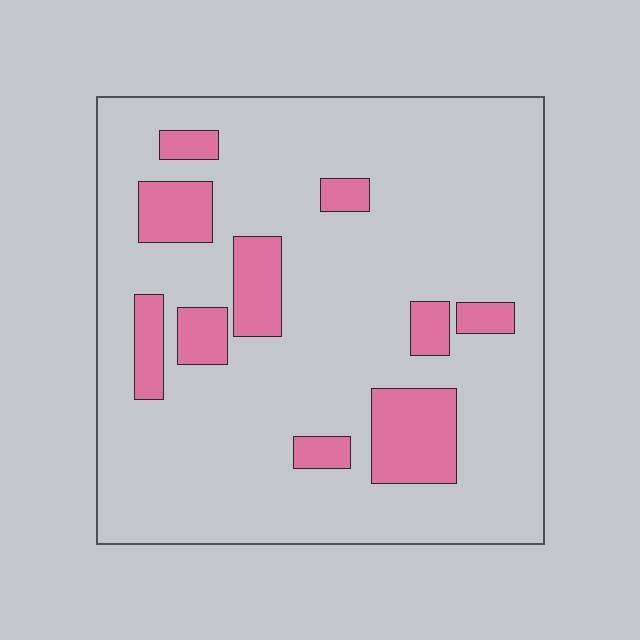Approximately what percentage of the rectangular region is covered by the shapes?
Approximately 15%.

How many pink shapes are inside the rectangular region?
10.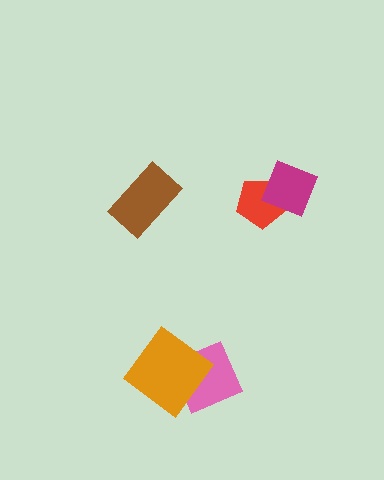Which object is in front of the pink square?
The orange diamond is in front of the pink square.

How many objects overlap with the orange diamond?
1 object overlaps with the orange diamond.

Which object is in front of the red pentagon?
The magenta diamond is in front of the red pentagon.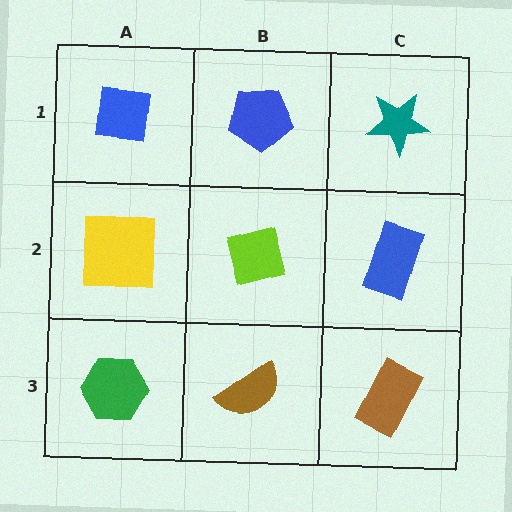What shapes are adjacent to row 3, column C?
A blue rectangle (row 2, column C), a brown semicircle (row 3, column B).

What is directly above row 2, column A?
A blue square.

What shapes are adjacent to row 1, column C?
A blue rectangle (row 2, column C), a blue pentagon (row 1, column B).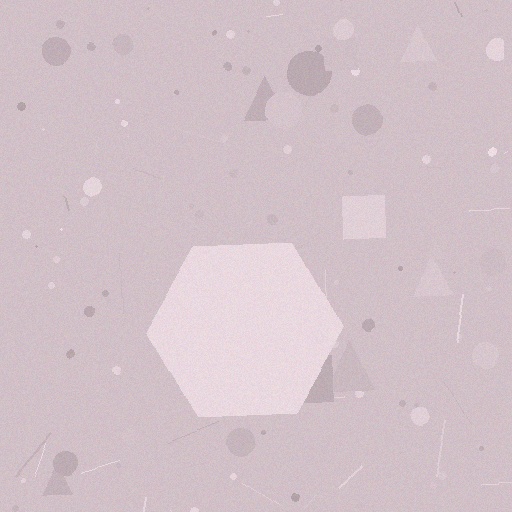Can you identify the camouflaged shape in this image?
The camouflaged shape is a hexagon.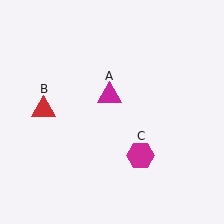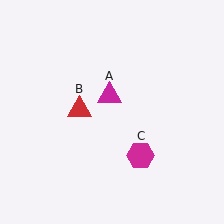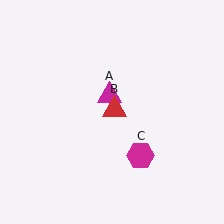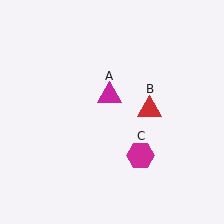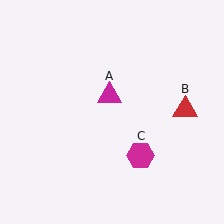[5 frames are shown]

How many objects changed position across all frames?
1 object changed position: red triangle (object B).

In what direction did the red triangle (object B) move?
The red triangle (object B) moved right.